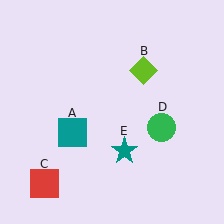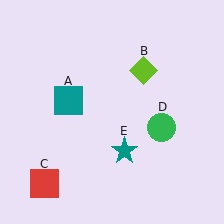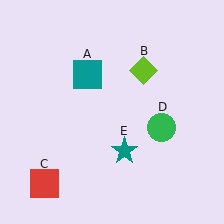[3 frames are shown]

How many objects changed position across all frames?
1 object changed position: teal square (object A).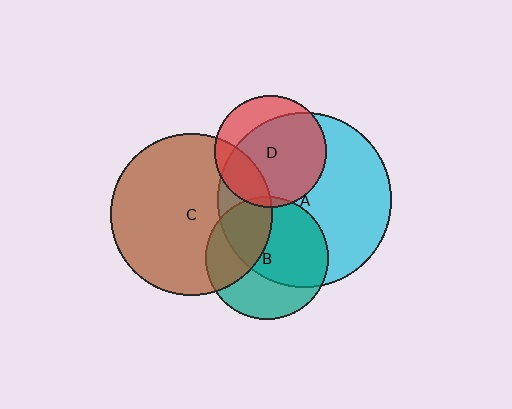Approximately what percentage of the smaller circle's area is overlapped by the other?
Approximately 5%.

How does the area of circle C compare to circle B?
Approximately 1.7 times.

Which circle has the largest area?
Circle A (cyan).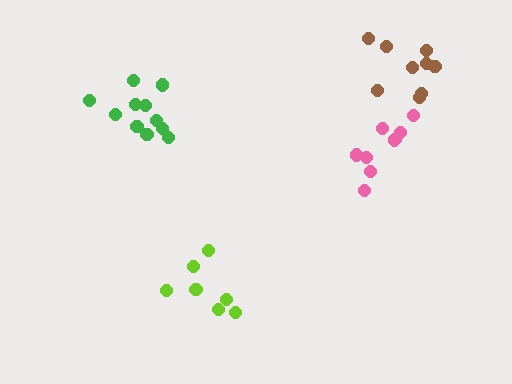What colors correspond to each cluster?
The clusters are colored: green, lime, brown, pink.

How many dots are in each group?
Group 1: 11 dots, Group 2: 7 dots, Group 3: 9 dots, Group 4: 9 dots (36 total).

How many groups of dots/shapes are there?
There are 4 groups.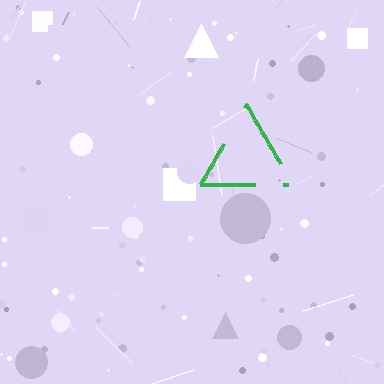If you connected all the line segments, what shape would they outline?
They would outline a triangle.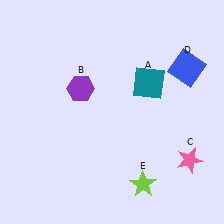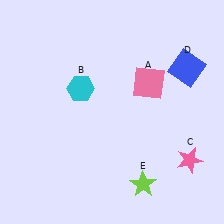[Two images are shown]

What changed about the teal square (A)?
In Image 1, A is teal. In Image 2, it changed to pink.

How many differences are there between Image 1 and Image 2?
There are 2 differences between the two images.